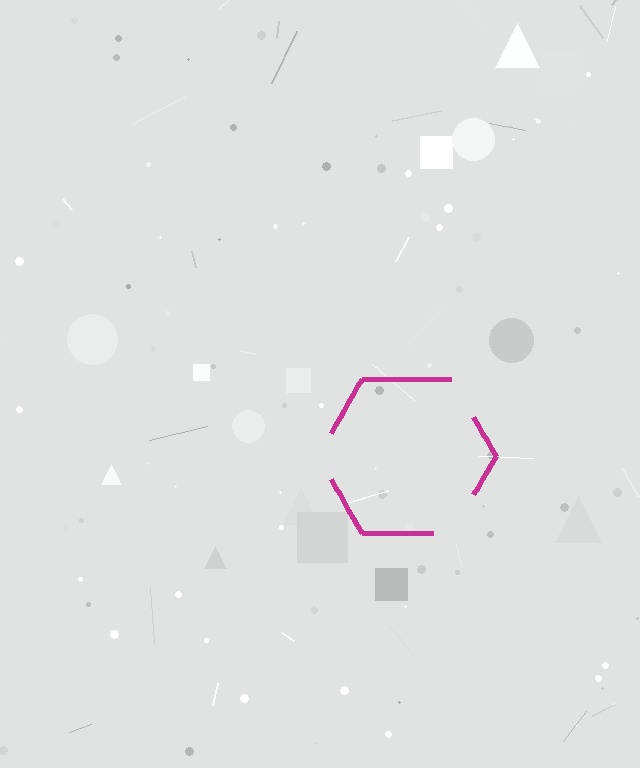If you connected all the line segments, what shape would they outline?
They would outline a hexagon.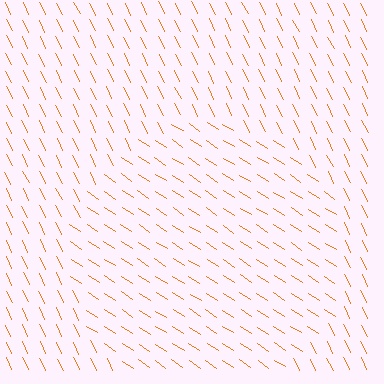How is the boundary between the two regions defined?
The boundary is defined purely by a change in line orientation (approximately 31 degrees difference). All lines are the same color and thickness.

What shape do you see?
I see a circle.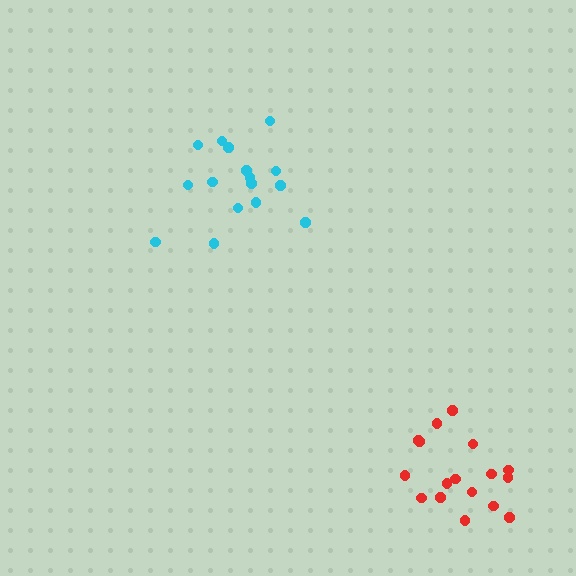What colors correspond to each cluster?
The clusters are colored: cyan, red.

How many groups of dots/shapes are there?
There are 2 groups.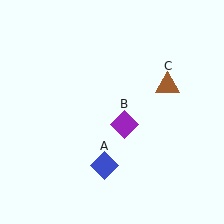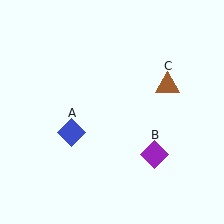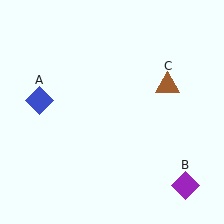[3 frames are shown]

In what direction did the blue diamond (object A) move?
The blue diamond (object A) moved up and to the left.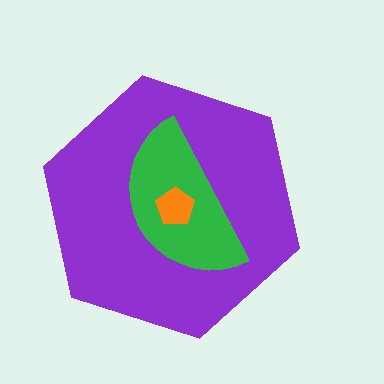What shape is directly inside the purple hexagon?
The green semicircle.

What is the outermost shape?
The purple hexagon.